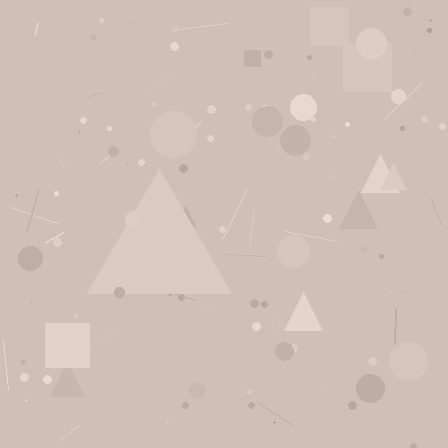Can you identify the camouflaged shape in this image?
The camouflaged shape is a triangle.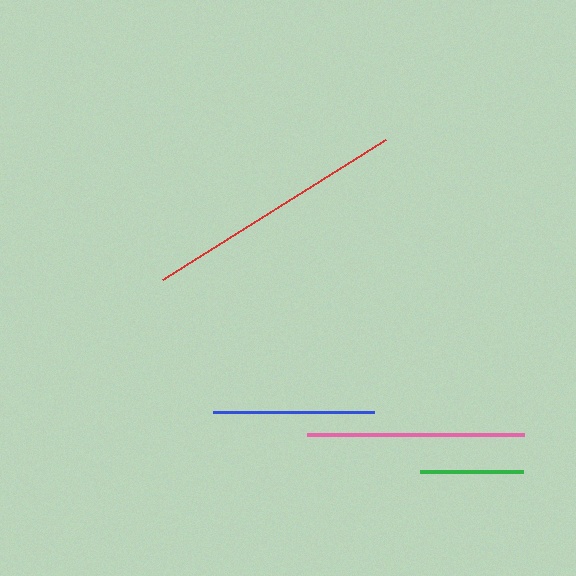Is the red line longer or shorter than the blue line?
The red line is longer than the blue line.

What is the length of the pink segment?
The pink segment is approximately 217 pixels long.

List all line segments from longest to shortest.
From longest to shortest: red, pink, blue, green.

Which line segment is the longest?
The red line is the longest at approximately 263 pixels.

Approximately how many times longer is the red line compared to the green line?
The red line is approximately 2.6 times the length of the green line.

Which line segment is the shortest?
The green line is the shortest at approximately 102 pixels.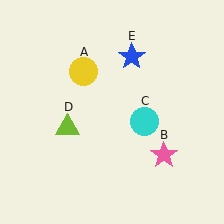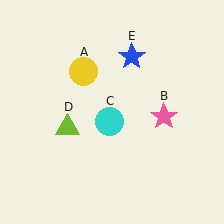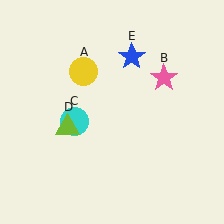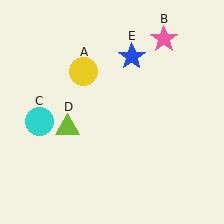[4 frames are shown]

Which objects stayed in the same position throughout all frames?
Yellow circle (object A) and lime triangle (object D) and blue star (object E) remained stationary.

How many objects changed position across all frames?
2 objects changed position: pink star (object B), cyan circle (object C).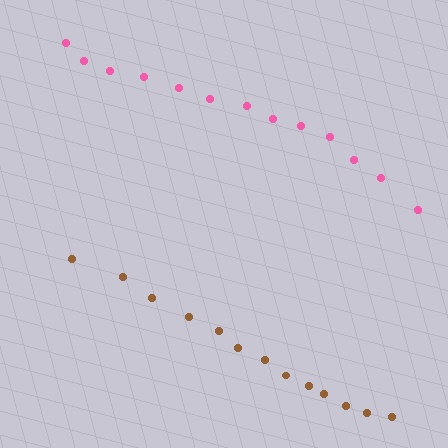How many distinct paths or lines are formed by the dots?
There are 2 distinct paths.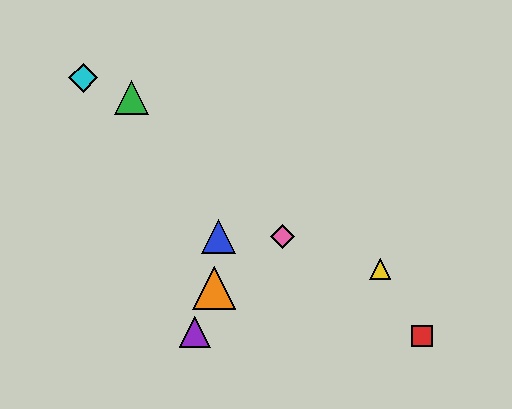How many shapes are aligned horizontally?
2 shapes (the blue triangle, the pink diamond) are aligned horizontally.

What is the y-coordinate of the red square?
The red square is at y≈336.